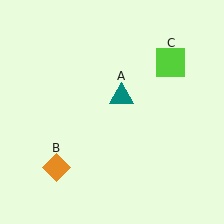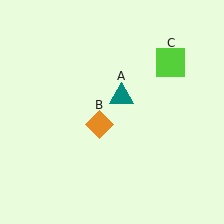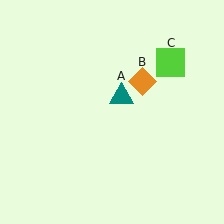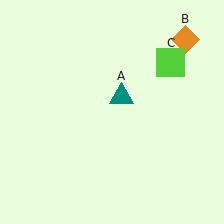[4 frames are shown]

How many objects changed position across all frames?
1 object changed position: orange diamond (object B).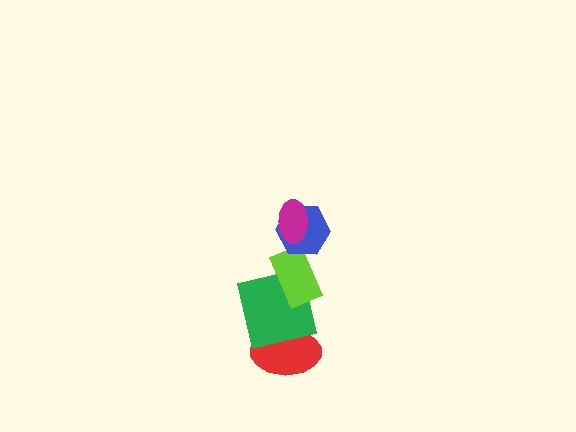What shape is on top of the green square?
The lime rectangle is on top of the green square.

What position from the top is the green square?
The green square is 4th from the top.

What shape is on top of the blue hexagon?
The magenta ellipse is on top of the blue hexagon.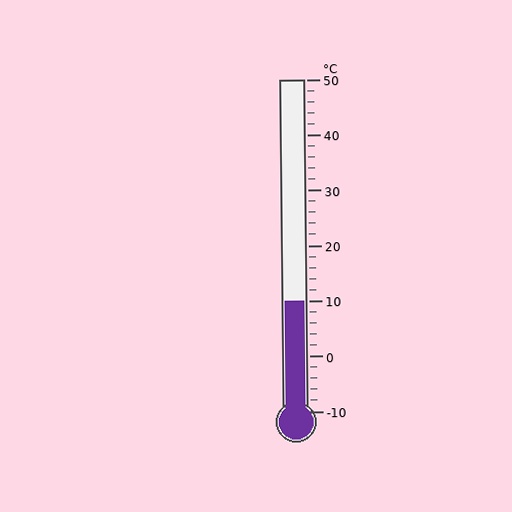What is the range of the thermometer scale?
The thermometer scale ranges from -10°C to 50°C.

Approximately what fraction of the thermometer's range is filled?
The thermometer is filled to approximately 35% of its range.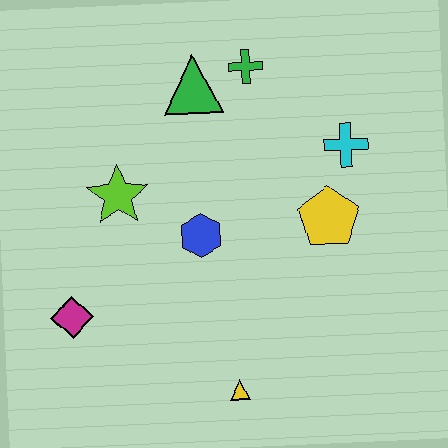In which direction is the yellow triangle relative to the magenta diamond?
The yellow triangle is to the right of the magenta diamond.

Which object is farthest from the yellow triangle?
The green cross is farthest from the yellow triangle.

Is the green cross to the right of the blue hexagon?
Yes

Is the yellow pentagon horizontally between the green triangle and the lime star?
No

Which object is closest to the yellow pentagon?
The cyan cross is closest to the yellow pentagon.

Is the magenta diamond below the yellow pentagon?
Yes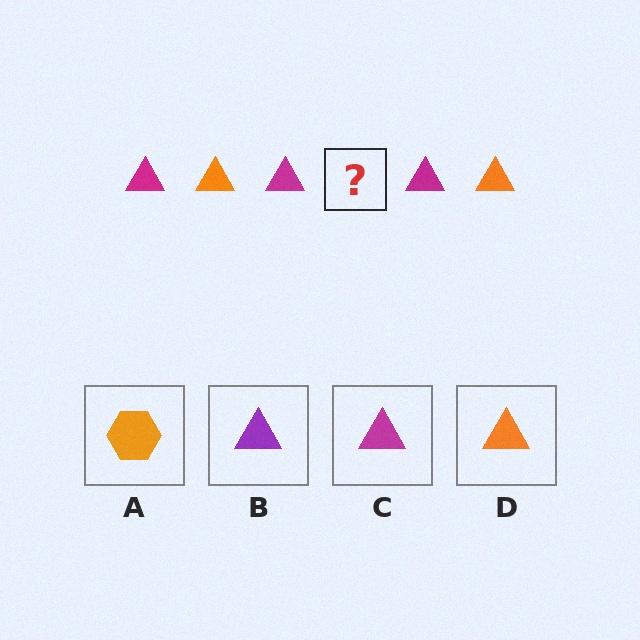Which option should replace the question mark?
Option D.